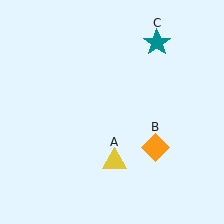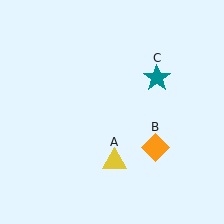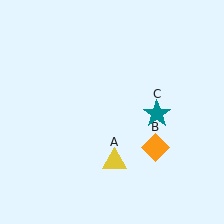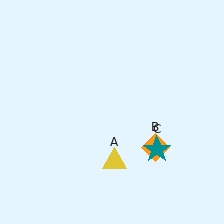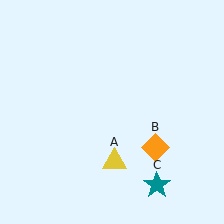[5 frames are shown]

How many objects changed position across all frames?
1 object changed position: teal star (object C).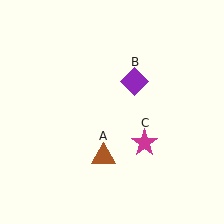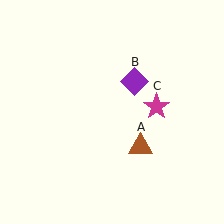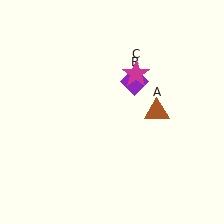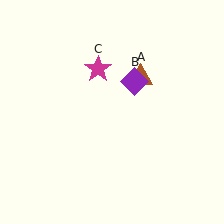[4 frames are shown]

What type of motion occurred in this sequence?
The brown triangle (object A), magenta star (object C) rotated counterclockwise around the center of the scene.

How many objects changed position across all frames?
2 objects changed position: brown triangle (object A), magenta star (object C).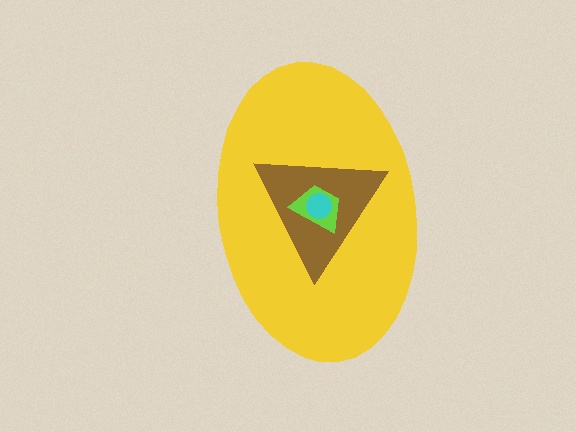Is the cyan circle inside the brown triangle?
Yes.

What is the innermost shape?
The cyan circle.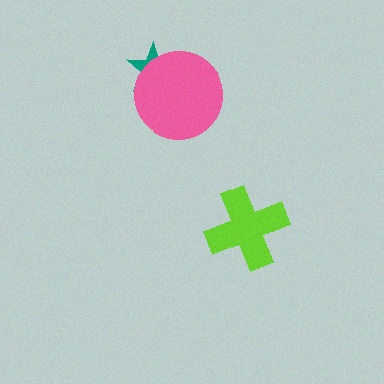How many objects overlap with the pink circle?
1 object overlaps with the pink circle.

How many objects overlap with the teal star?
1 object overlaps with the teal star.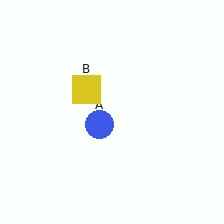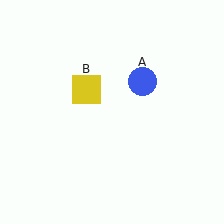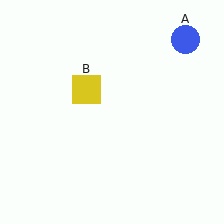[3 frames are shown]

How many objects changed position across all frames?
1 object changed position: blue circle (object A).